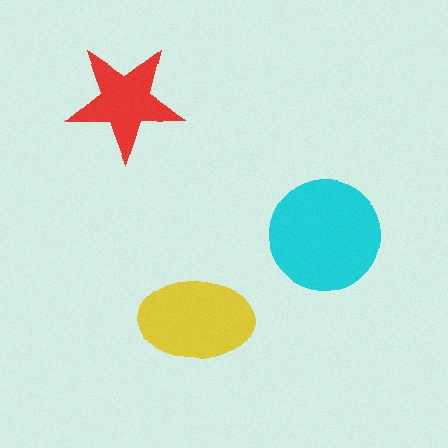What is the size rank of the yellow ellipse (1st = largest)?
2nd.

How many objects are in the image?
There are 3 objects in the image.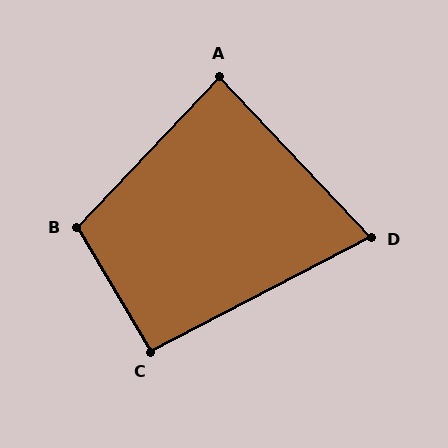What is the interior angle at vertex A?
Approximately 87 degrees (approximately right).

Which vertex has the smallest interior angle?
D, at approximately 74 degrees.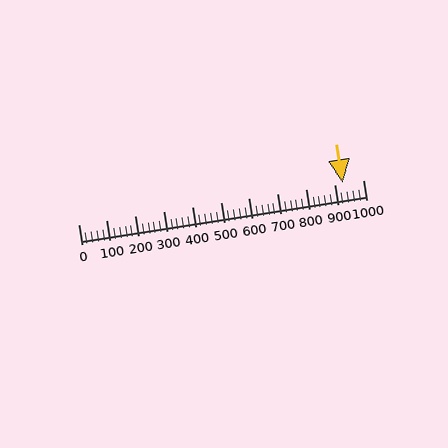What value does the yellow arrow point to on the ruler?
The yellow arrow points to approximately 927.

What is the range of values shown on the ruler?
The ruler shows values from 0 to 1000.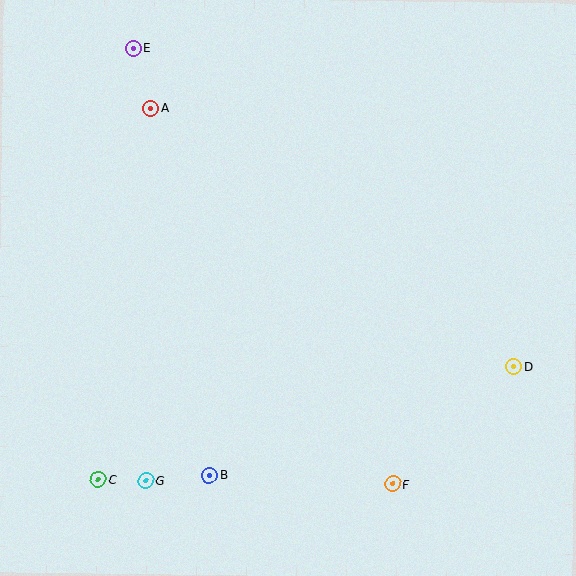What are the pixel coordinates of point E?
Point E is at (133, 48).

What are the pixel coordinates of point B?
Point B is at (209, 475).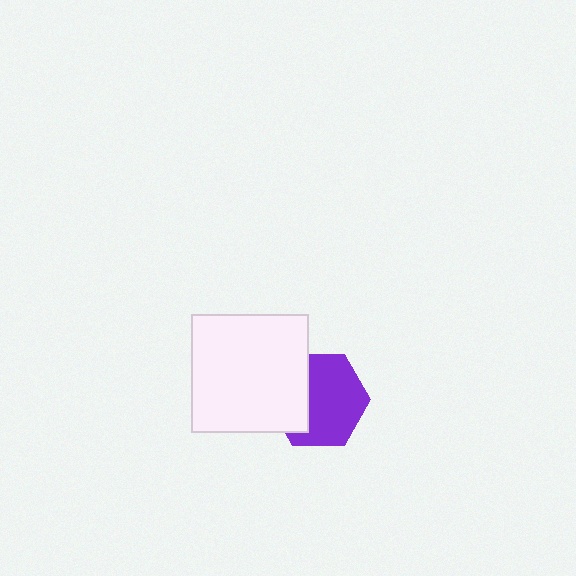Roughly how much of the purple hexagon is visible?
About half of it is visible (roughly 65%).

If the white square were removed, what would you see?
You would see the complete purple hexagon.